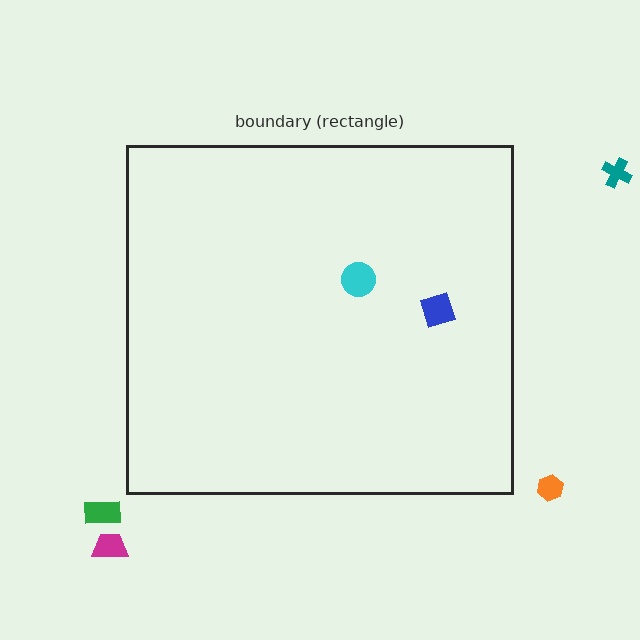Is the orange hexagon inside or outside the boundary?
Outside.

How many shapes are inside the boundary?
2 inside, 4 outside.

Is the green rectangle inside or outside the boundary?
Outside.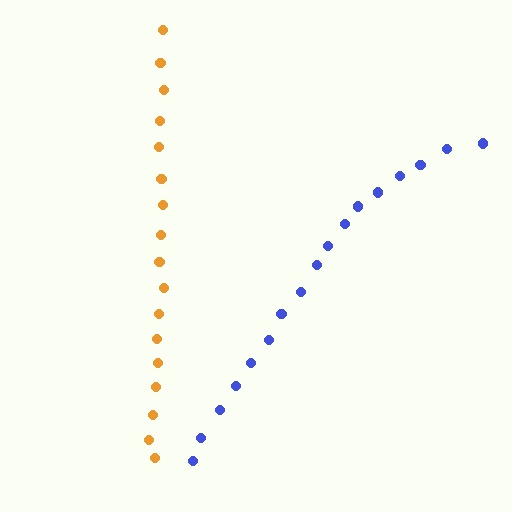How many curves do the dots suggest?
There are 2 distinct paths.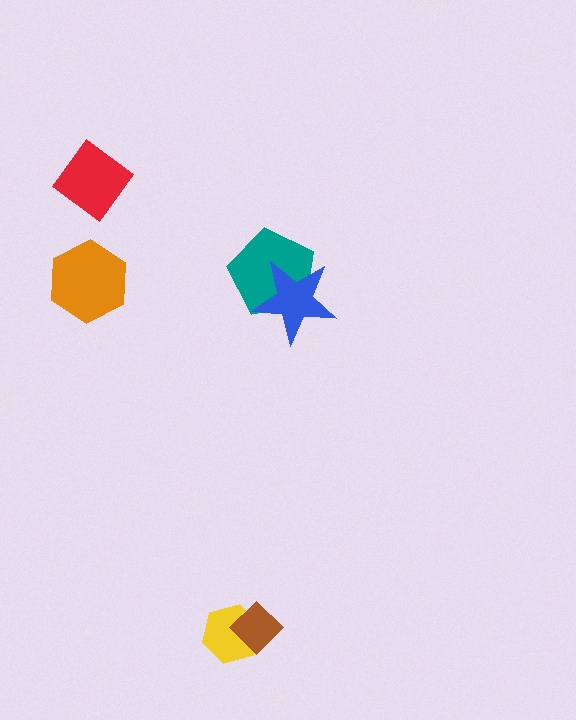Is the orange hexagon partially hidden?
No, no other shape covers it.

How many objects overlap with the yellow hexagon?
1 object overlaps with the yellow hexagon.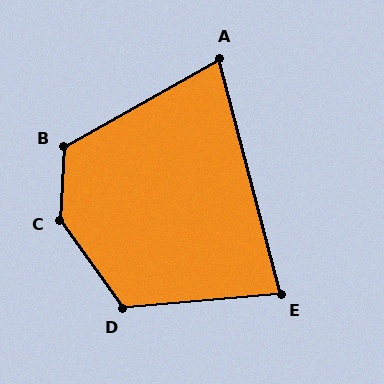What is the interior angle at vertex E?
Approximately 80 degrees (acute).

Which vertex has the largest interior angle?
C, at approximately 141 degrees.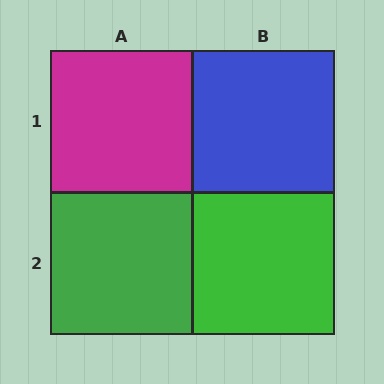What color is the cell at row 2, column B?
Green.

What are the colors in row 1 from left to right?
Magenta, blue.